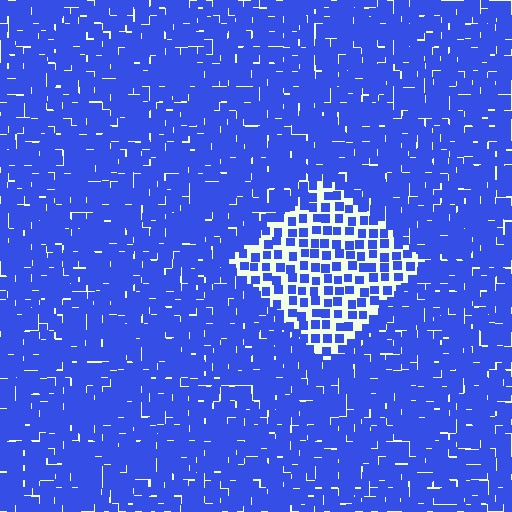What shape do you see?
I see a diamond.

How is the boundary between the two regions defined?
The boundary is defined by a change in element density (approximately 2.3x ratio). All elements are the same color, size, and shape.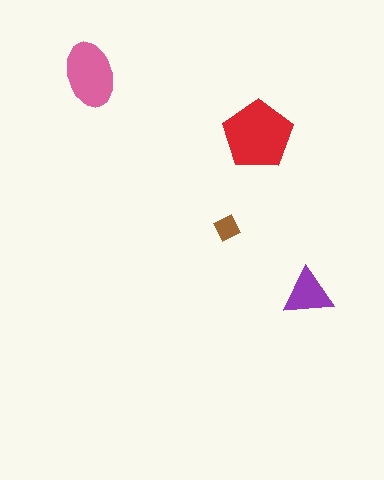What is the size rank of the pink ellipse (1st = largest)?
2nd.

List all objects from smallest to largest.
The brown diamond, the purple triangle, the pink ellipse, the red pentagon.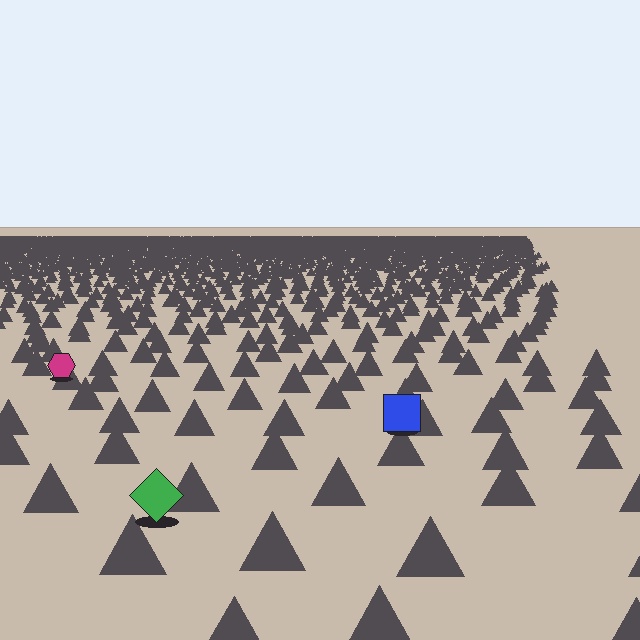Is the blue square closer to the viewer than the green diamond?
No. The green diamond is closer — you can tell from the texture gradient: the ground texture is coarser near it.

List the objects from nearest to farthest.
From nearest to farthest: the green diamond, the blue square, the magenta hexagon.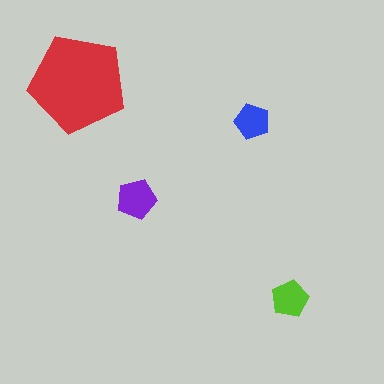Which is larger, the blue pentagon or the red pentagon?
The red one.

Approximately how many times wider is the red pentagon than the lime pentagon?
About 2.5 times wider.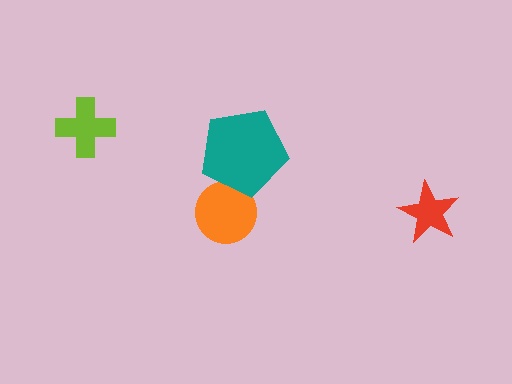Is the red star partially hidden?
No, no other shape covers it.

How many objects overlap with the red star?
0 objects overlap with the red star.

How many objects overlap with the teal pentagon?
1 object overlaps with the teal pentagon.